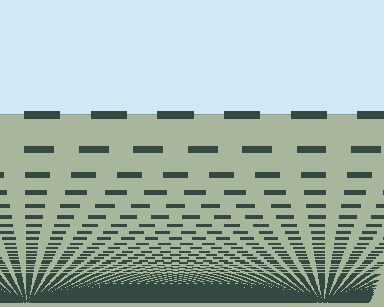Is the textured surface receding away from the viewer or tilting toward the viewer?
The surface appears to tilt toward the viewer. Texture elements get larger and sparser toward the top.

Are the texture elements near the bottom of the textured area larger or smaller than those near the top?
Smaller. The gradient is inverted — elements near the bottom are smaller and denser.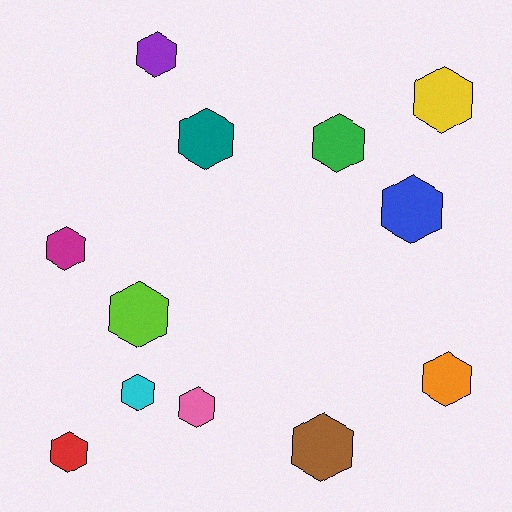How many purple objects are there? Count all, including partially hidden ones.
There is 1 purple object.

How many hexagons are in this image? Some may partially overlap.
There are 12 hexagons.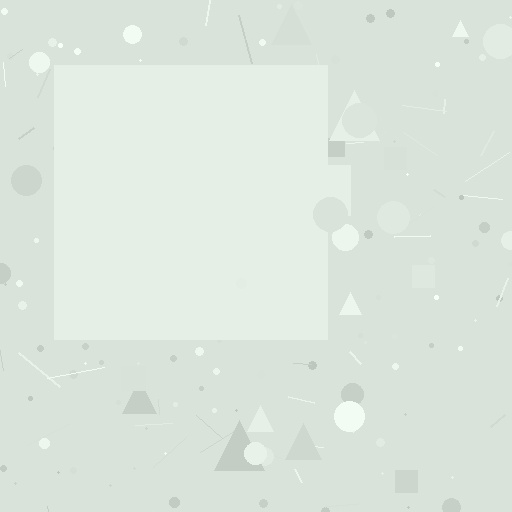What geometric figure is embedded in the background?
A square is embedded in the background.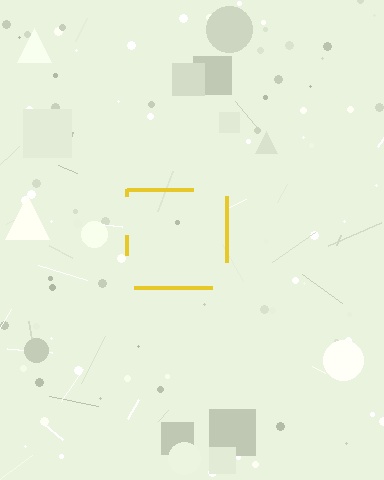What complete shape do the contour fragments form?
The contour fragments form a square.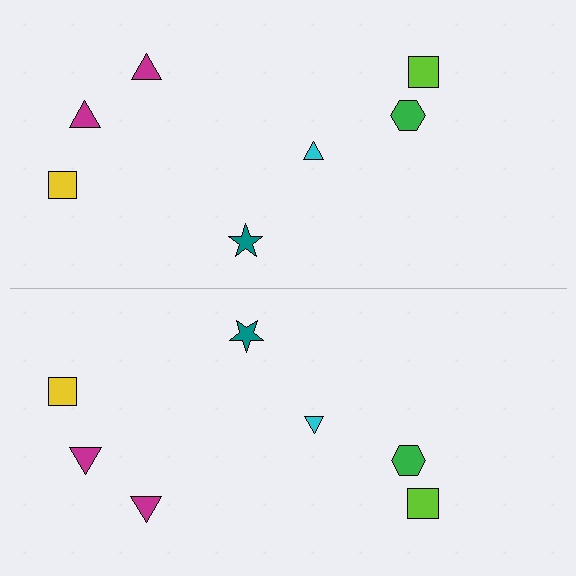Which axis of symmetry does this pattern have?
The pattern has a horizontal axis of symmetry running through the center of the image.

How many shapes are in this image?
There are 14 shapes in this image.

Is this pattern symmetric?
Yes, this pattern has bilateral (reflection) symmetry.